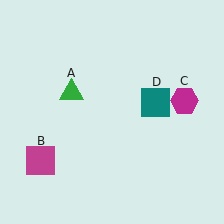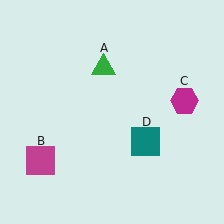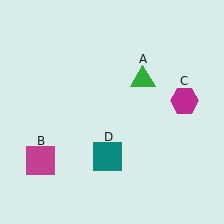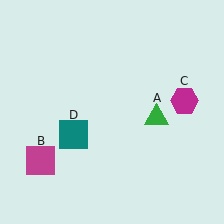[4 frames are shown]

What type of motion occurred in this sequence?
The green triangle (object A), teal square (object D) rotated clockwise around the center of the scene.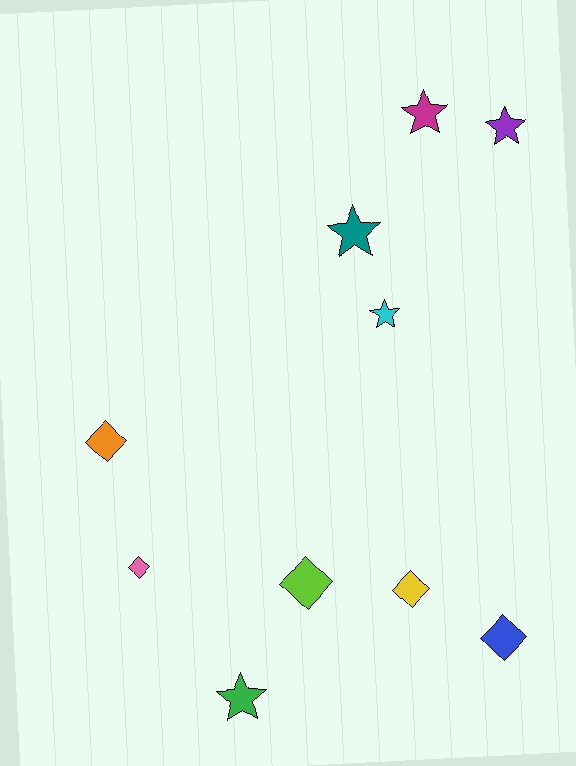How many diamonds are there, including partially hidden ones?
There are 5 diamonds.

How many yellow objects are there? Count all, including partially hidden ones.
There is 1 yellow object.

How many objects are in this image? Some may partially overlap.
There are 10 objects.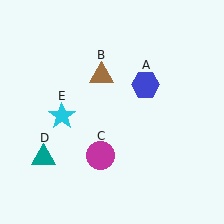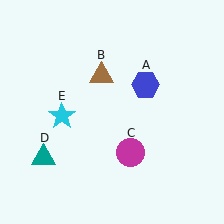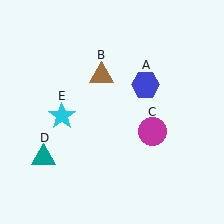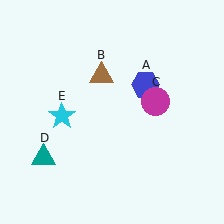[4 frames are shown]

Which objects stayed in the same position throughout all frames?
Blue hexagon (object A) and brown triangle (object B) and teal triangle (object D) and cyan star (object E) remained stationary.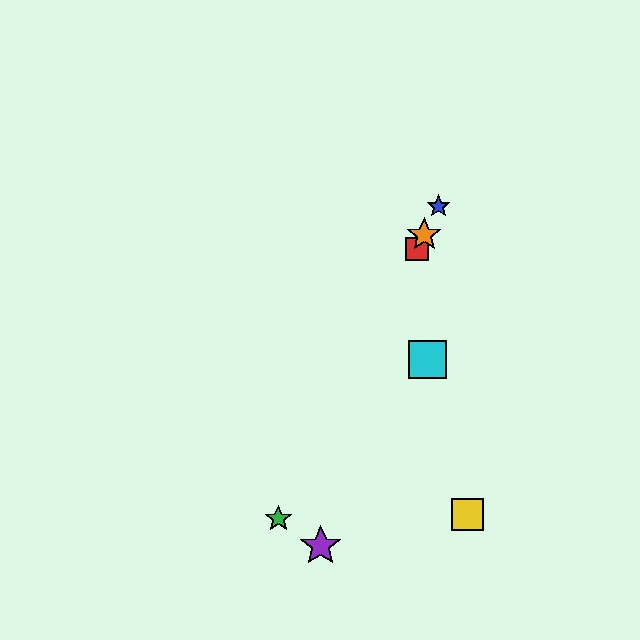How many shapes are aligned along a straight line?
4 shapes (the red square, the blue star, the green star, the orange star) are aligned along a straight line.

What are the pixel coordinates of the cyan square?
The cyan square is at (427, 359).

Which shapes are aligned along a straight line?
The red square, the blue star, the green star, the orange star are aligned along a straight line.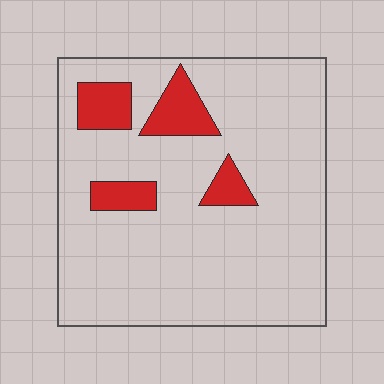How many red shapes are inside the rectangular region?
4.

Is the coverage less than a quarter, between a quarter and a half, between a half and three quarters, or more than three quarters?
Less than a quarter.